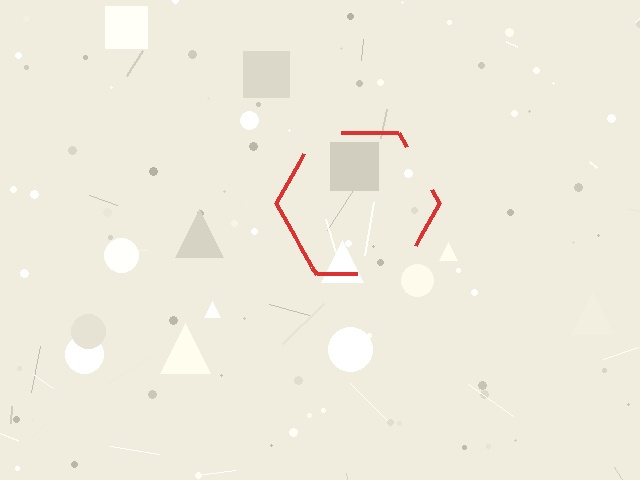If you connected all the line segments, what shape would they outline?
They would outline a hexagon.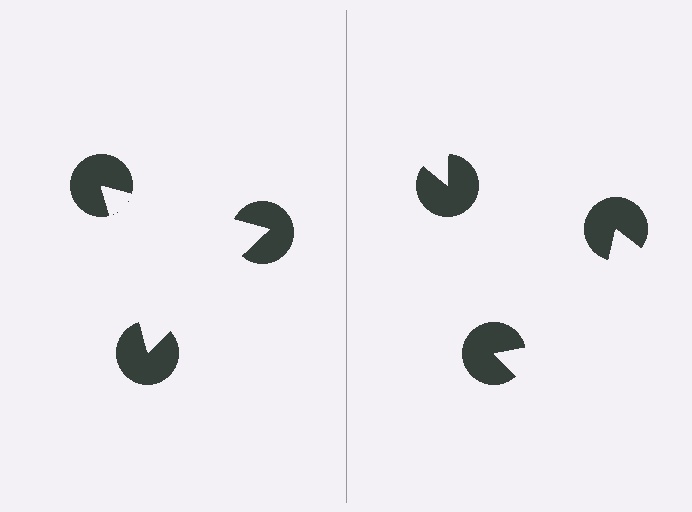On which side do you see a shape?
An illusory triangle appears on the left side. On the right side the wedge cuts are rotated, so no coherent shape forms.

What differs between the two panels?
The pac-man discs are positioned identically on both sides; only the wedge orientations differ. On the left they align to a triangle; on the right they are misaligned.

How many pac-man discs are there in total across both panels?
6 — 3 on each side.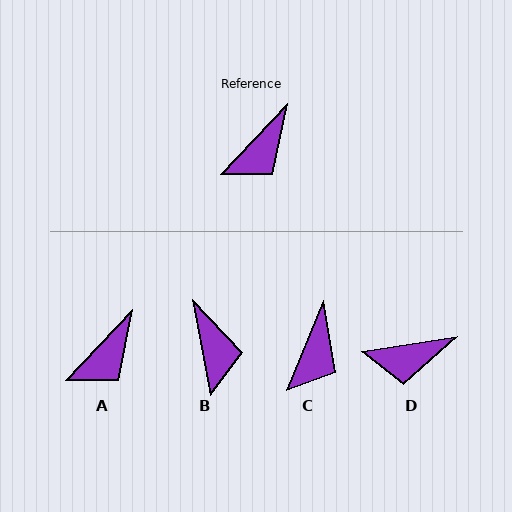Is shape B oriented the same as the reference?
No, it is off by about 54 degrees.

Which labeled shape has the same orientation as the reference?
A.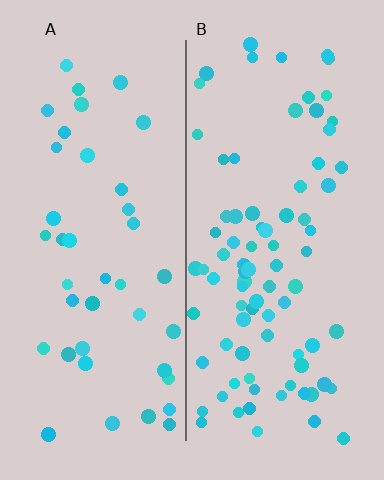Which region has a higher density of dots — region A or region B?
B (the right).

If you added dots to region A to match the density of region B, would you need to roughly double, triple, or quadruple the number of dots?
Approximately double.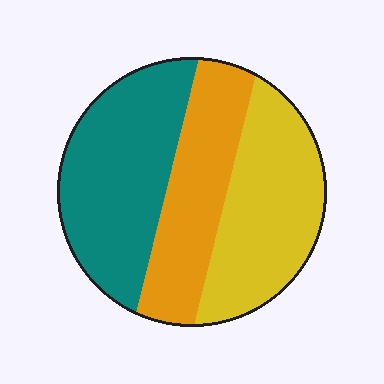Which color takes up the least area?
Orange, at roughly 30%.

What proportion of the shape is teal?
Teal covers roughly 40% of the shape.